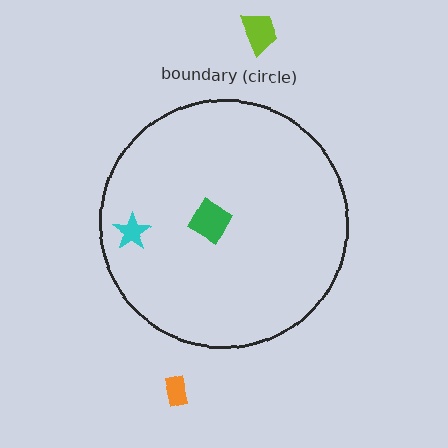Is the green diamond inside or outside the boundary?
Inside.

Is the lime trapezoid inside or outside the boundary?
Outside.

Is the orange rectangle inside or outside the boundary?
Outside.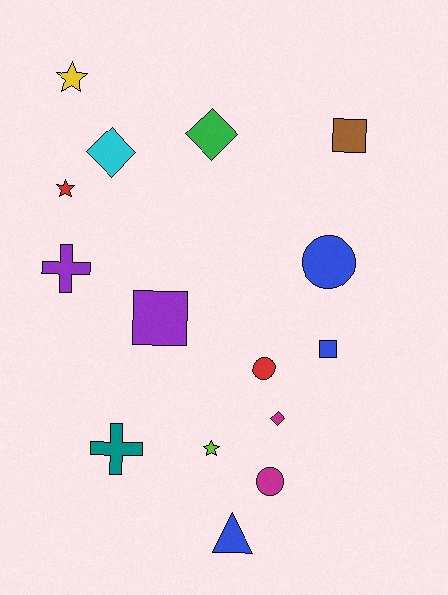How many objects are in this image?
There are 15 objects.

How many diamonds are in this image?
There are 3 diamonds.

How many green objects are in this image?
There is 1 green object.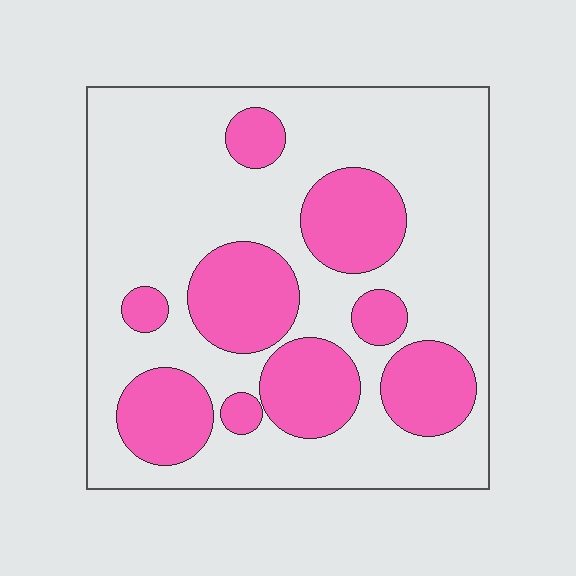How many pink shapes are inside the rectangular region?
9.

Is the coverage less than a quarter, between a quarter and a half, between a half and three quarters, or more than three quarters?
Between a quarter and a half.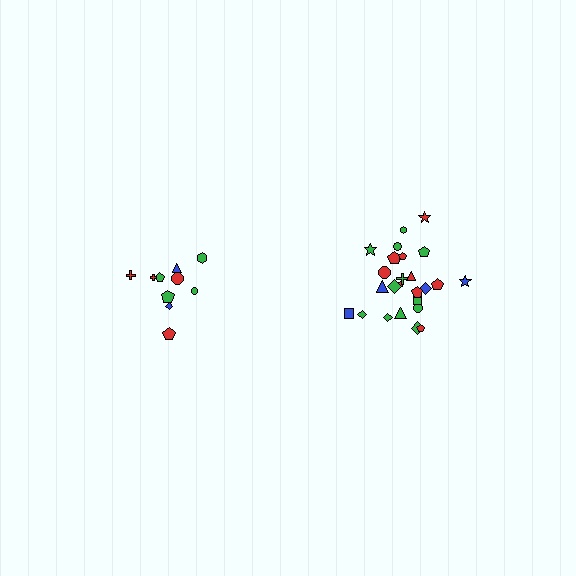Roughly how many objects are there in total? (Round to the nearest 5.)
Roughly 35 objects in total.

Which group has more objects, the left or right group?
The right group.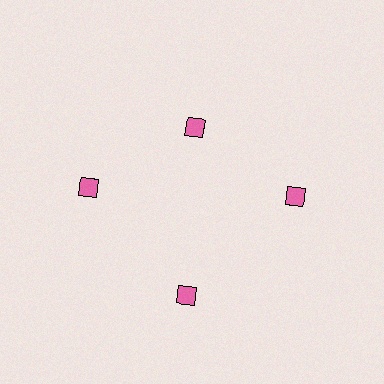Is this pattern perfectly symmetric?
No. The 4 pink diamonds are arranged in a ring, but one element near the 12 o'clock position is pulled inward toward the center, breaking the 4-fold rotational symmetry.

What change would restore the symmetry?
The symmetry would be restored by moving it outward, back onto the ring so that all 4 diamonds sit at equal angles and equal distance from the center.